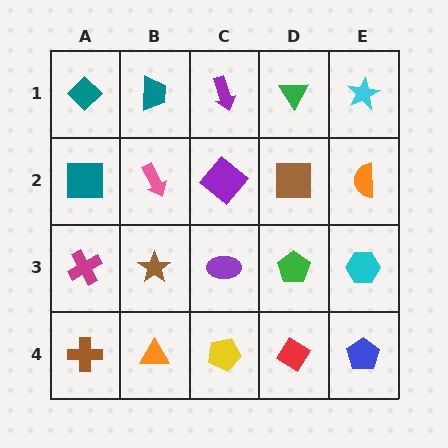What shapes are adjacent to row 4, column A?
A magenta cross (row 3, column A), an orange triangle (row 4, column B).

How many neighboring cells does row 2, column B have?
4.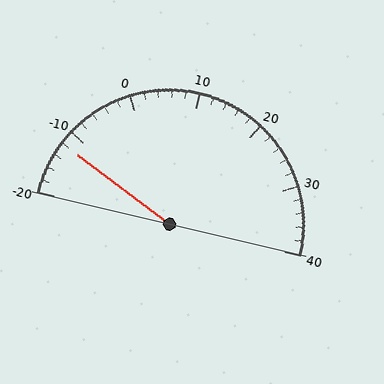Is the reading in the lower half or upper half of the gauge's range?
The reading is in the lower half of the range (-20 to 40).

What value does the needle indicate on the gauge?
The needle indicates approximately -12.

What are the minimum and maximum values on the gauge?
The gauge ranges from -20 to 40.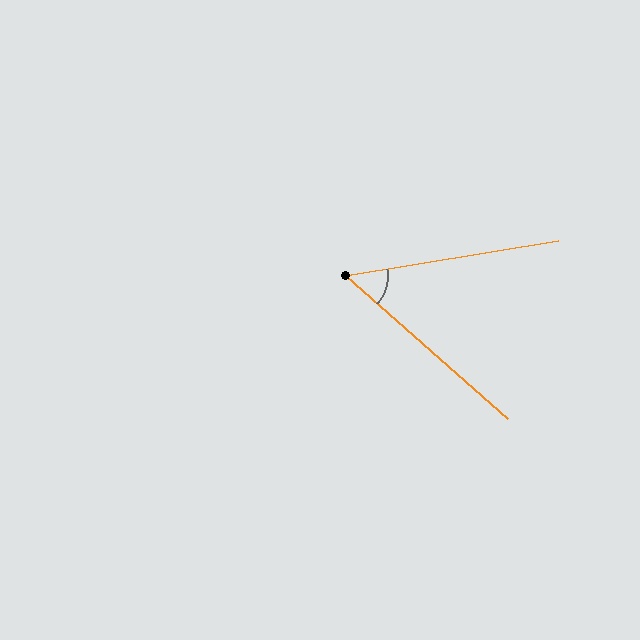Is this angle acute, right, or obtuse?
It is acute.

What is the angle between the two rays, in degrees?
Approximately 51 degrees.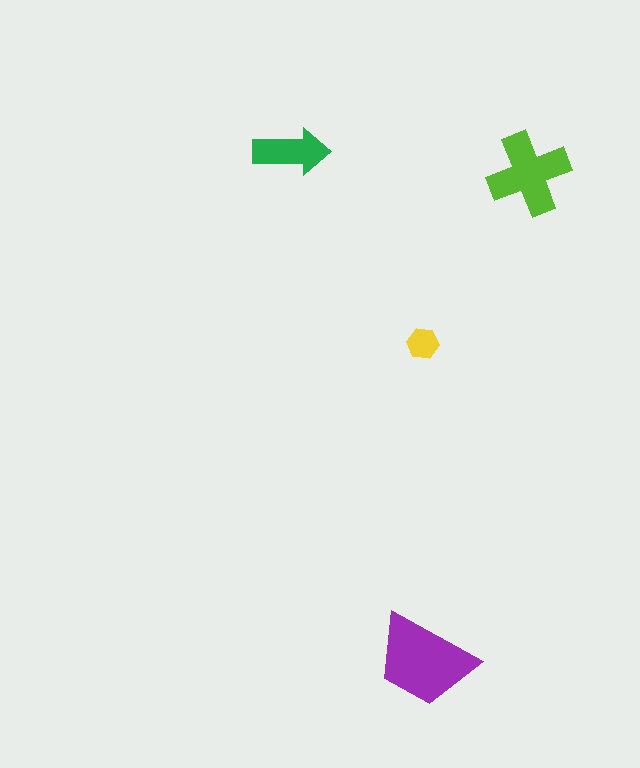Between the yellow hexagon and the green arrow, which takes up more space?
The green arrow.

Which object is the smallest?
The yellow hexagon.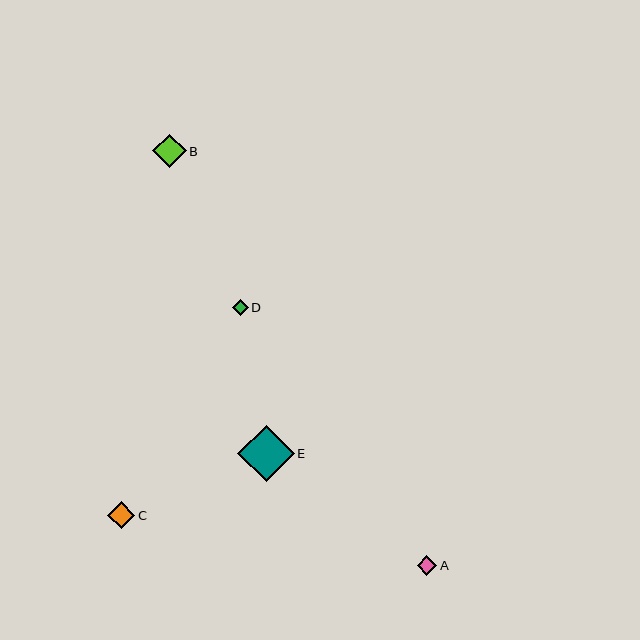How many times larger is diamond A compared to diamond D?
Diamond A is approximately 1.2 times the size of diamond D.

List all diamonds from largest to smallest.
From largest to smallest: E, B, C, A, D.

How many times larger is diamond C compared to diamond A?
Diamond C is approximately 1.4 times the size of diamond A.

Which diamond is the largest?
Diamond E is the largest with a size of approximately 57 pixels.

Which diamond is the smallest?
Diamond D is the smallest with a size of approximately 16 pixels.